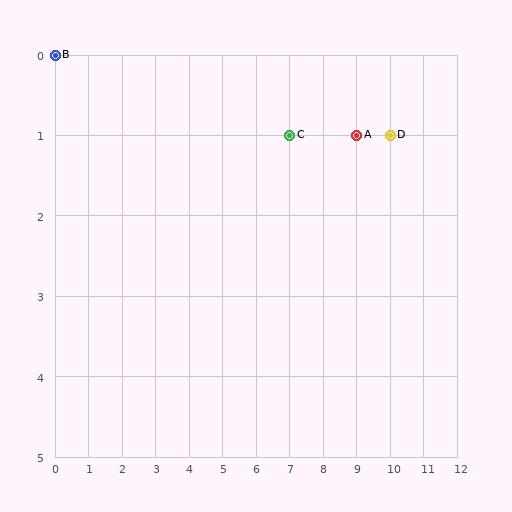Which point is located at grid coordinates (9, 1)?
Point A is at (9, 1).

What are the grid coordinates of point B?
Point B is at grid coordinates (0, 0).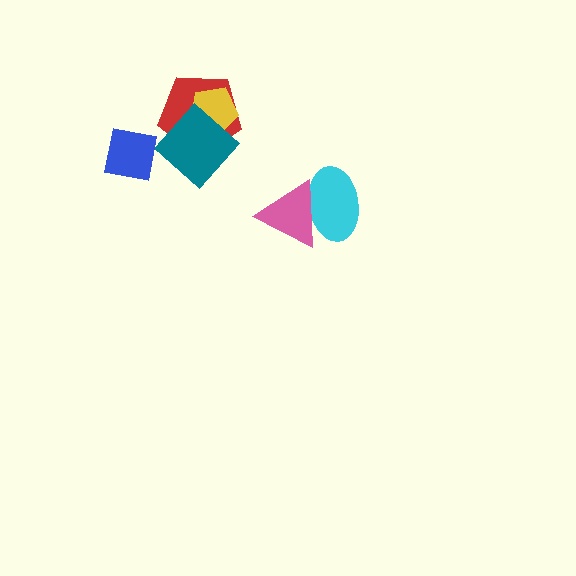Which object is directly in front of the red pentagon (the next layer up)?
The yellow pentagon is directly in front of the red pentagon.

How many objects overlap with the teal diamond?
3 objects overlap with the teal diamond.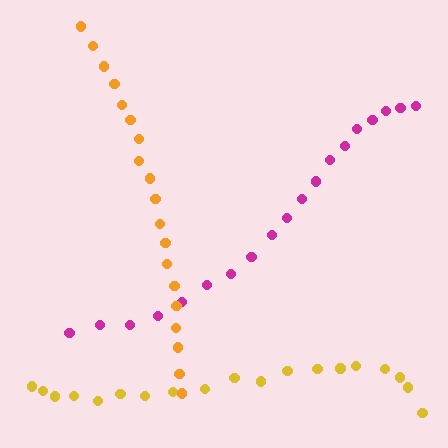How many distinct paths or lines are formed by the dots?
There are 3 distinct paths.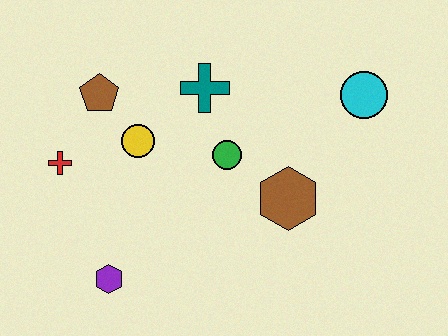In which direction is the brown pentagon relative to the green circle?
The brown pentagon is to the left of the green circle.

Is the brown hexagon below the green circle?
Yes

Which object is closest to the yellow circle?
The brown pentagon is closest to the yellow circle.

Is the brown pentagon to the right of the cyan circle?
No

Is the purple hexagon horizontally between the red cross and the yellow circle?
Yes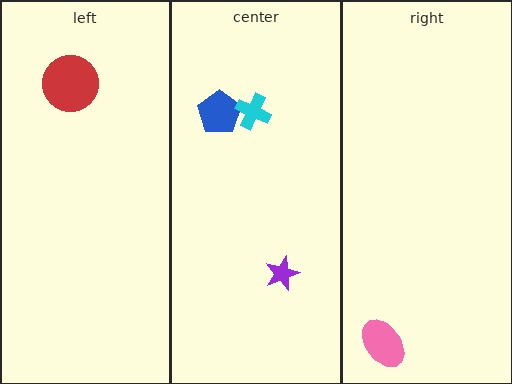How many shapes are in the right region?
1.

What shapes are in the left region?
The red circle.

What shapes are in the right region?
The pink ellipse.